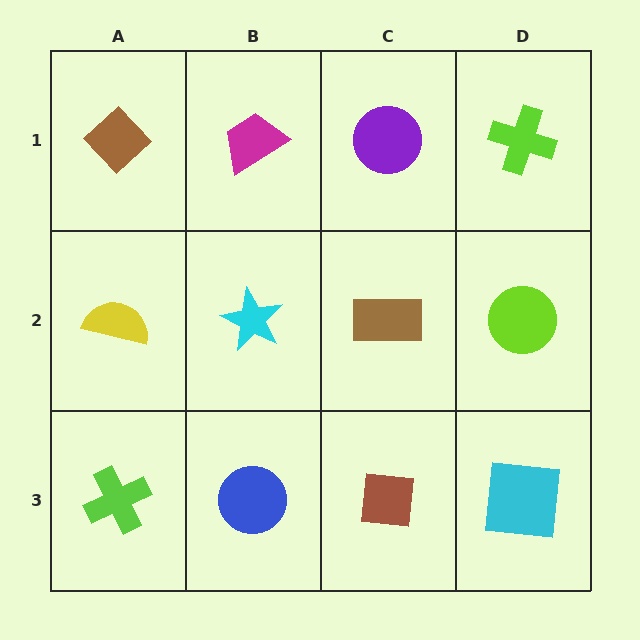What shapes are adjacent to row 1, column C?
A brown rectangle (row 2, column C), a magenta trapezoid (row 1, column B), a lime cross (row 1, column D).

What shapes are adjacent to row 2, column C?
A purple circle (row 1, column C), a brown square (row 3, column C), a cyan star (row 2, column B), a lime circle (row 2, column D).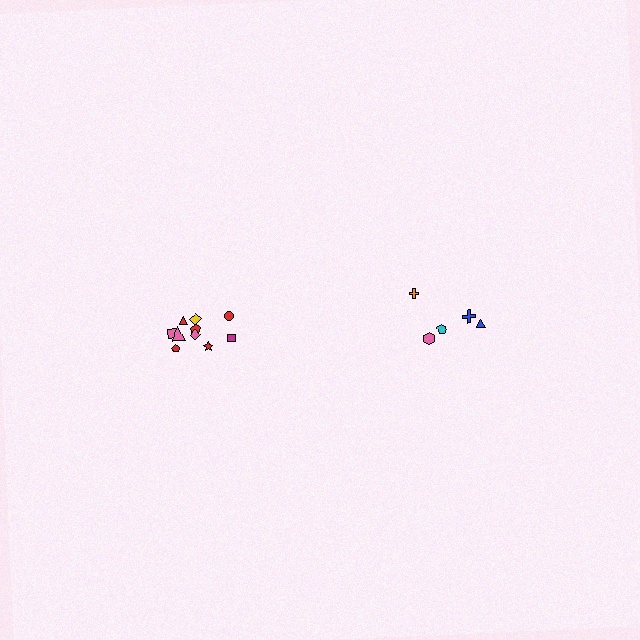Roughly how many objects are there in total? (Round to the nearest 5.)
Roughly 15 objects in total.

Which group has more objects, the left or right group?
The left group.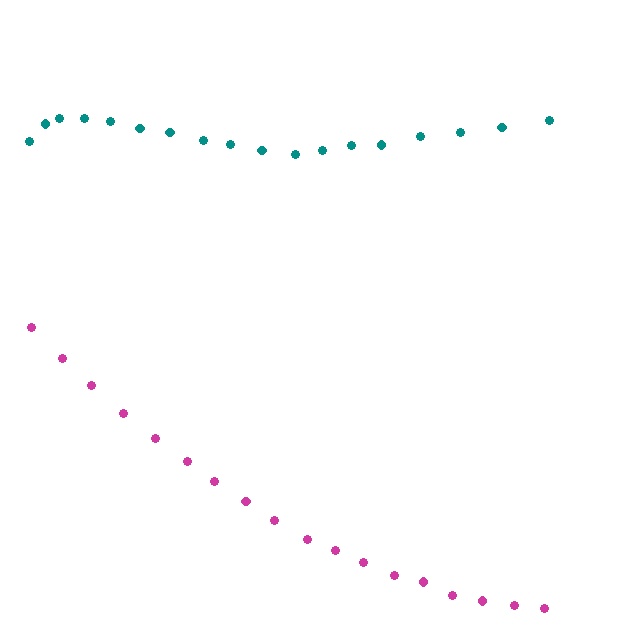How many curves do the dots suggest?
There are 2 distinct paths.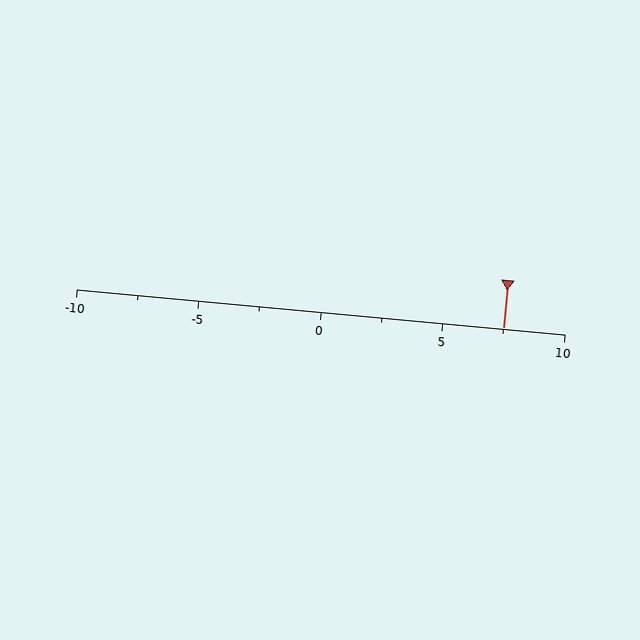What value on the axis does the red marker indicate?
The marker indicates approximately 7.5.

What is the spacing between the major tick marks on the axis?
The major ticks are spaced 5 apart.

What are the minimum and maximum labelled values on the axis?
The axis runs from -10 to 10.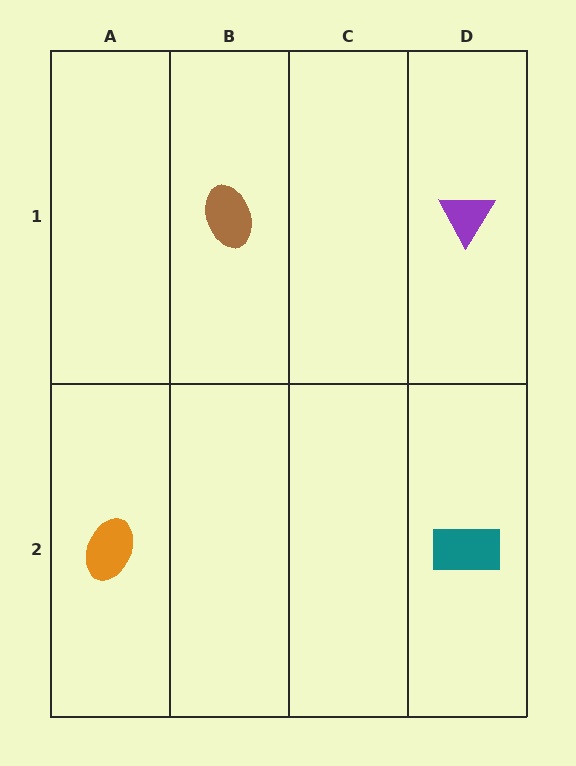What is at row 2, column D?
A teal rectangle.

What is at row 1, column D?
A purple triangle.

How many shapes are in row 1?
2 shapes.